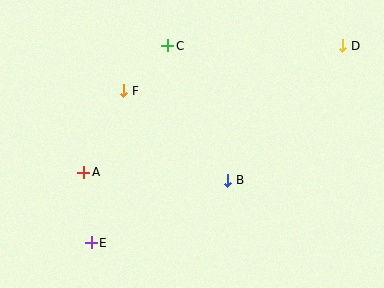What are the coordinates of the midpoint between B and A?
The midpoint between B and A is at (156, 176).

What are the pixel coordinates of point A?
Point A is at (84, 172).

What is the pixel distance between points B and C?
The distance between B and C is 148 pixels.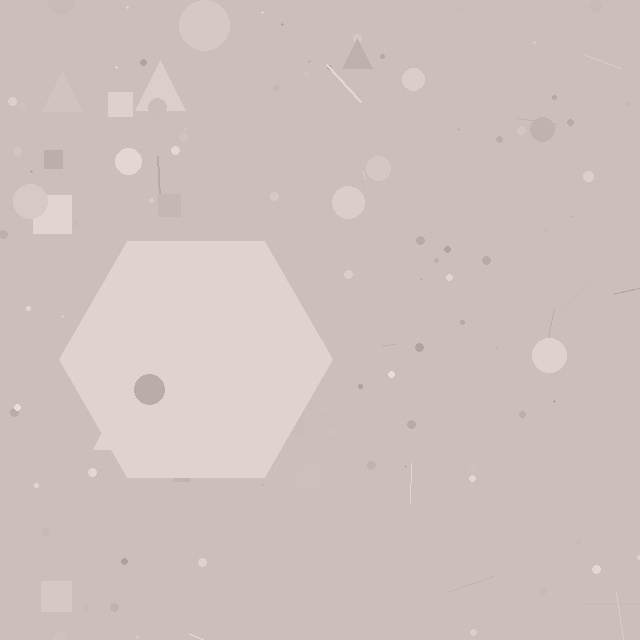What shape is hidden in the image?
A hexagon is hidden in the image.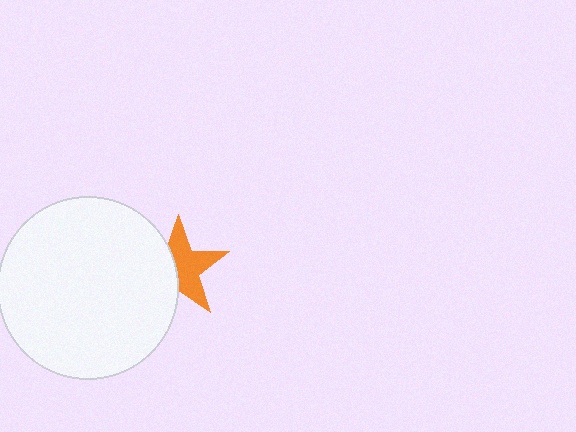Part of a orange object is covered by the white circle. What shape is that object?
It is a star.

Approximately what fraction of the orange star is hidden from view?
Roughly 42% of the orange star is hidden behind the white circle.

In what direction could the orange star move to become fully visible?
The orange star could move right. That would shift it out from behind the white circle entirely.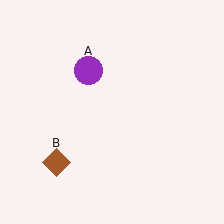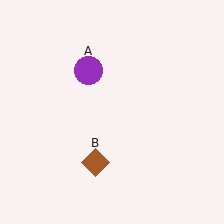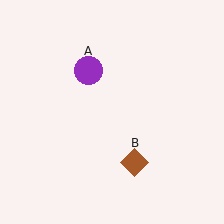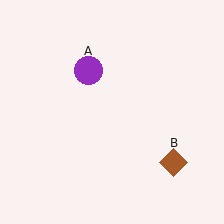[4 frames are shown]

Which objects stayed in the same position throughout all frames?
Purple circle (object A) remained stationary.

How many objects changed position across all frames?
1 object changed position: brown diamond (object B).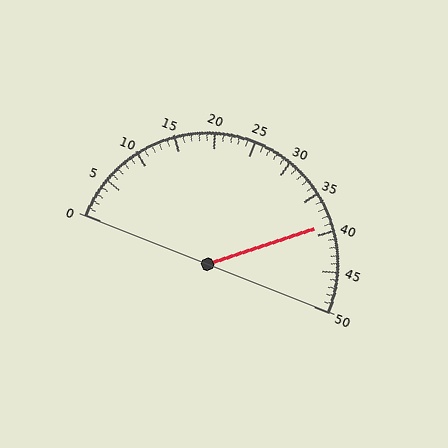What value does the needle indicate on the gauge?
The needle indicates approximately 39.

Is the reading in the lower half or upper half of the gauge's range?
The reading is in the upper half of the range (0 to 50).